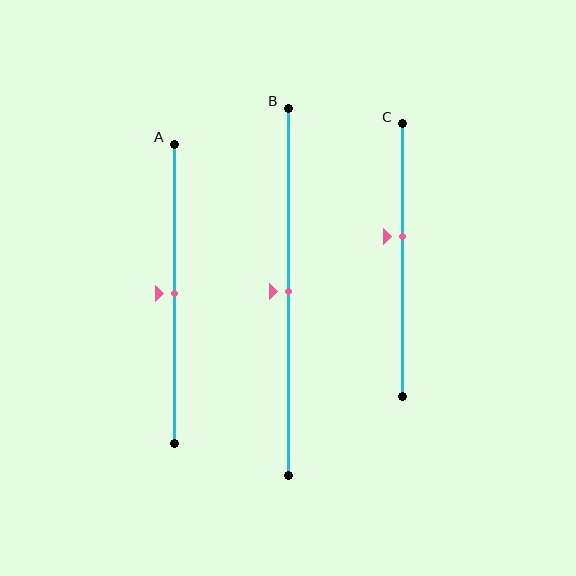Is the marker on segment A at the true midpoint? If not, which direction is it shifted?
Yes, the marker on segment A is at the true midpoint.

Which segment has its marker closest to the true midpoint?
Segment A has its marker closest to the true midpoint.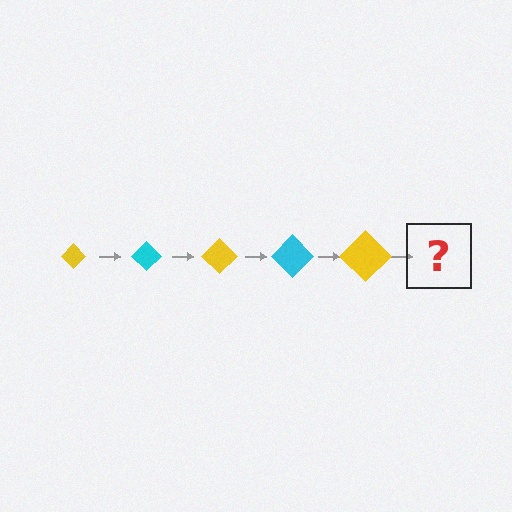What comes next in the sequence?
The next element should be a cyan diamond, larger than the previous one.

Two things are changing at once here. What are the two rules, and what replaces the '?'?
The two rules are that the diamond grows larger each step and the color cycles through yellow and cyan. The '?' should be a cyan diamond, larger than the previous one.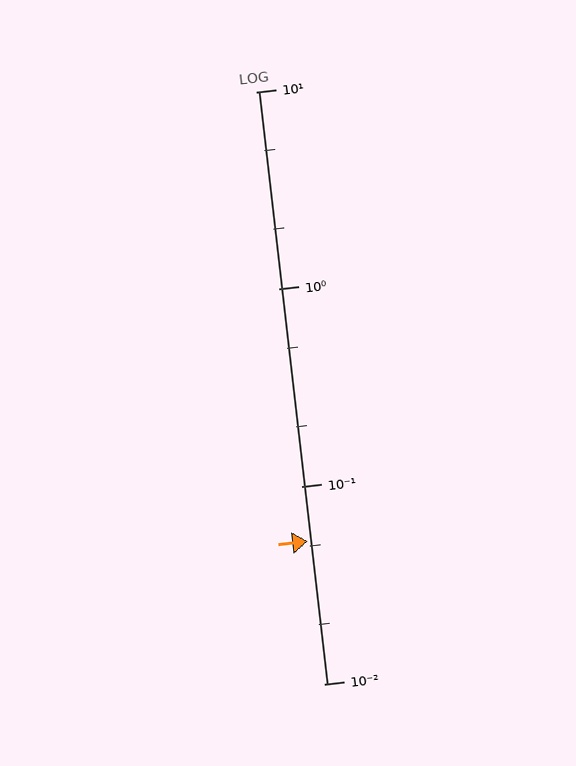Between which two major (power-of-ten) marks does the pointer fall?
The pointer is between 0.01 and 0.1.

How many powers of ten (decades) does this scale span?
The scale spans 3 decades, from 0.01 to 10.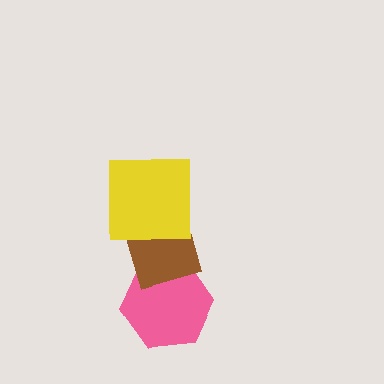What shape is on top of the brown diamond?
The yellow square is on top of the brown diamond.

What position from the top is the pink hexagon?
The pink hexagon is 3rd from the top.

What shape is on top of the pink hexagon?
The brown diamond is on top of the pink hexagon.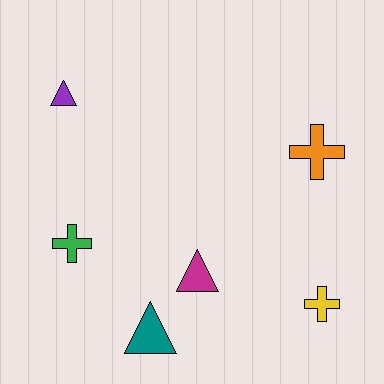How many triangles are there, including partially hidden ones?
There are 3 triangles.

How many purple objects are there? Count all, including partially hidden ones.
There is 1 purple object.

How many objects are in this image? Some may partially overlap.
There are 6 objects.